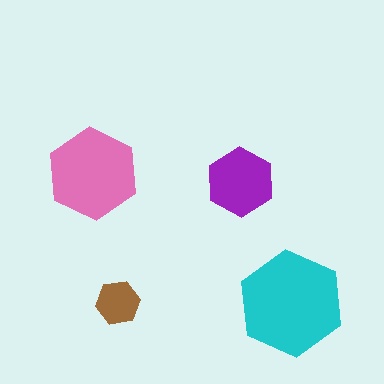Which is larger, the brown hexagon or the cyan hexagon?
The cyan one.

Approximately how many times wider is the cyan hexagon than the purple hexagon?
About 1.5 times wider.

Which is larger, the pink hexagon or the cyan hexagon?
The cyan one.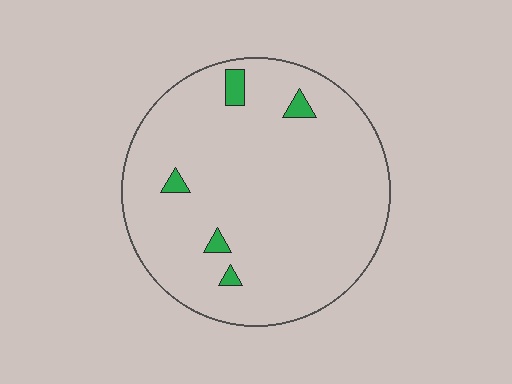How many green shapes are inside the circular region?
5.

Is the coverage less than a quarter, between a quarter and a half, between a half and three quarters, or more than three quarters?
Less than a quarter.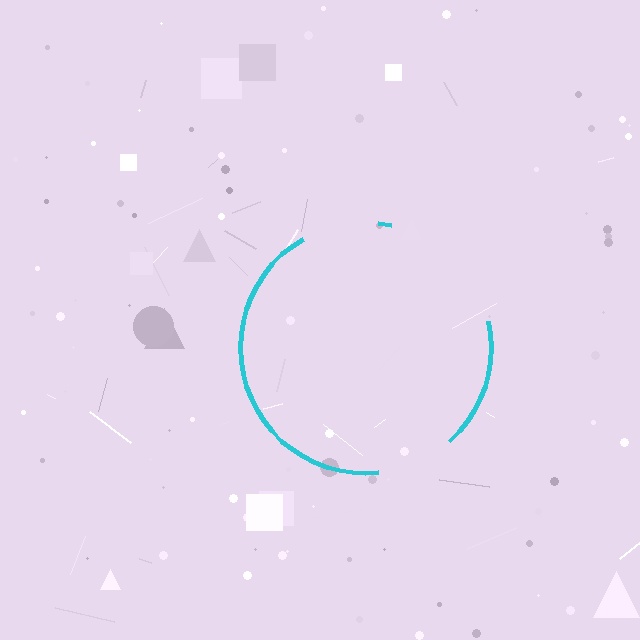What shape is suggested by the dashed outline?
The dashed outline suggests a circle.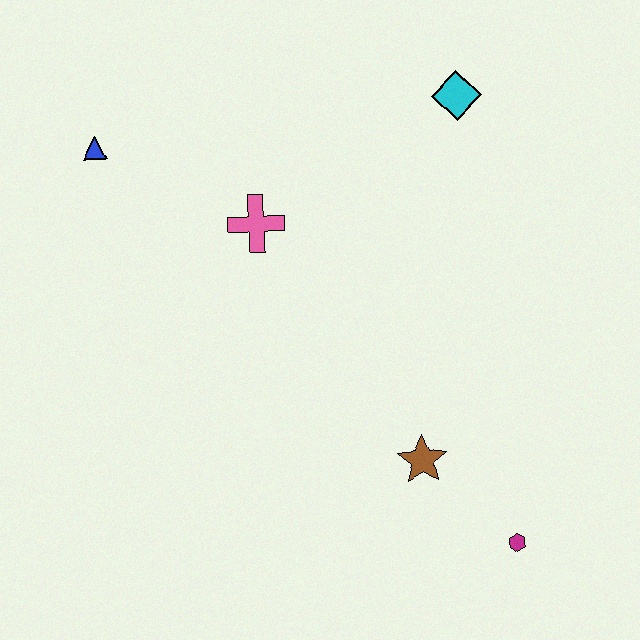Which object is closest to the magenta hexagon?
The brown star is closest to the magenta hexagon.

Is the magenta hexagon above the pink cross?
No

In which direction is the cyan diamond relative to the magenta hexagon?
The cyan diamond is above the magenta hexagon.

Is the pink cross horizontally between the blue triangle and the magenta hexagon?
Yes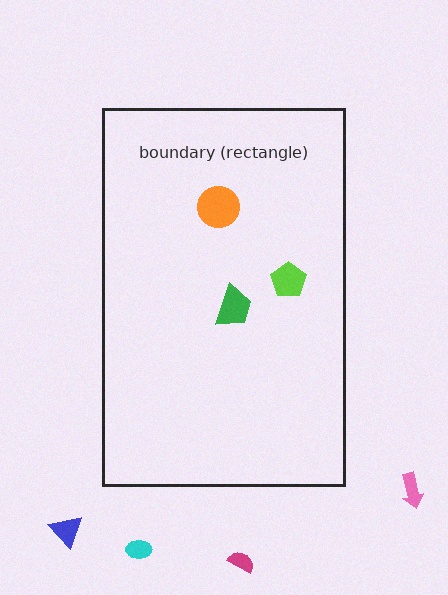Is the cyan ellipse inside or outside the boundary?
Outside.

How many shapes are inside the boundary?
3 inside, 4 outside.